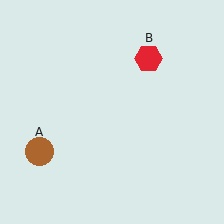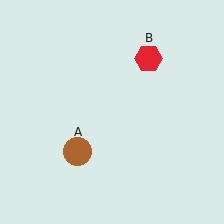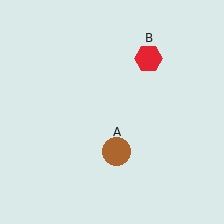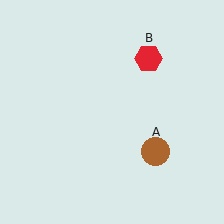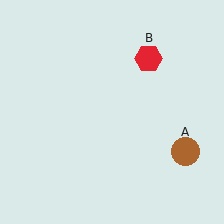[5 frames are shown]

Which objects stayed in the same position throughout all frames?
Red hexagon (object B) remained stationary.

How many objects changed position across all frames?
1 object changed position: brown circle (object A).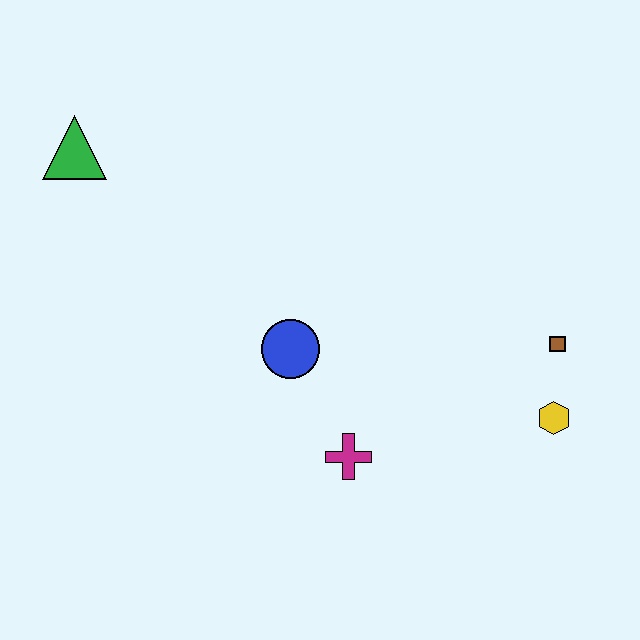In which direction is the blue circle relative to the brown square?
The blue circle is to the left of the brown square.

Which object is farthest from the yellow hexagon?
The green triangle is farthest from the yellow hexagon.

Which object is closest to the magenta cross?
The blue circle is closest to the magenta cross.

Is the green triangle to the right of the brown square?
No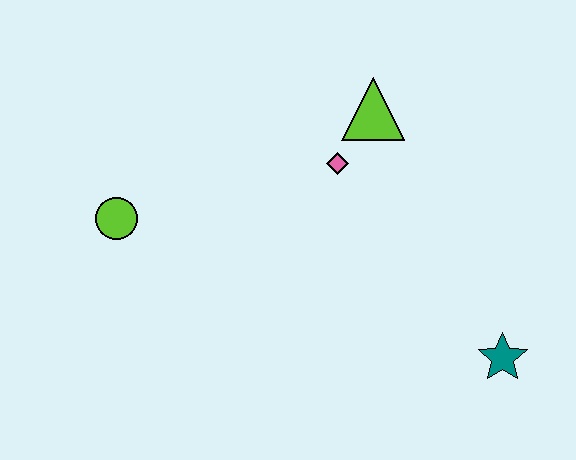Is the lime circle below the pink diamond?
Yes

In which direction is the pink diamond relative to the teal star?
The pink diamond is above the teal star.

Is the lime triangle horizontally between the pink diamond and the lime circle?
No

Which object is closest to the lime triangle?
The pink diamond is closest to the lime triangle.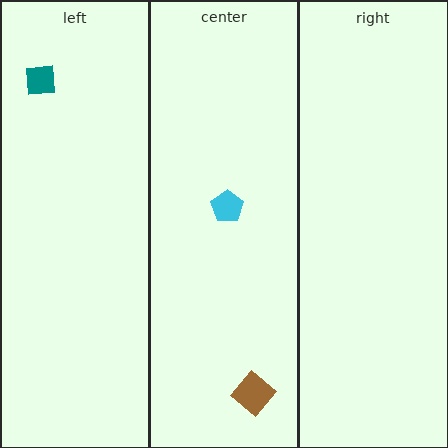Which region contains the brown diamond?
The center region.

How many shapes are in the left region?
1.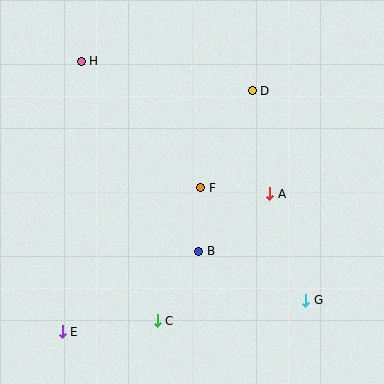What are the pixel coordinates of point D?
Point D is at (252, 91).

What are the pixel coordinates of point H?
Point H is at (81, 61).